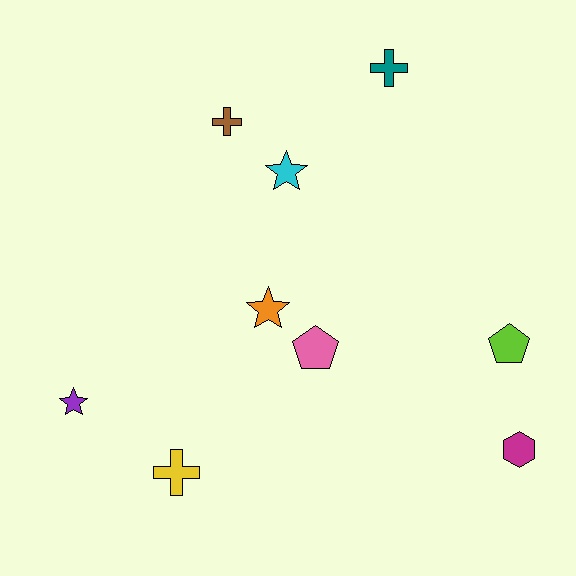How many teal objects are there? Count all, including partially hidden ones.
There is 1 teal object.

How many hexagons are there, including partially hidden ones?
There is 1 hexagon.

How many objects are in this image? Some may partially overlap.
There are 9 objects.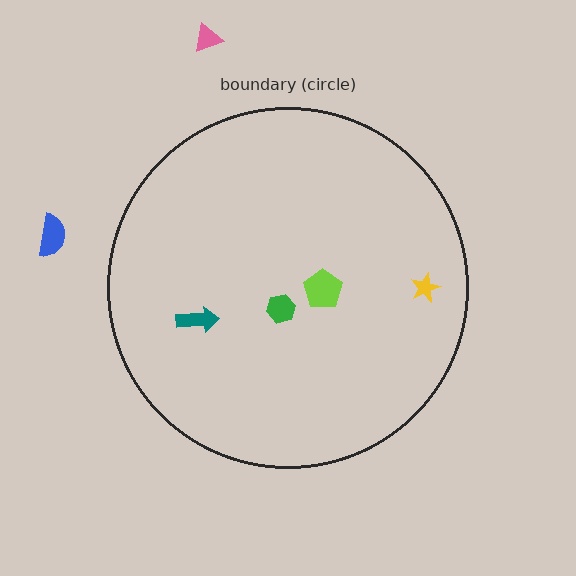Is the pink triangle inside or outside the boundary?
Outside.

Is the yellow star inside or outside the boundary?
Inside.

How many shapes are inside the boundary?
4 inside, 2 outside.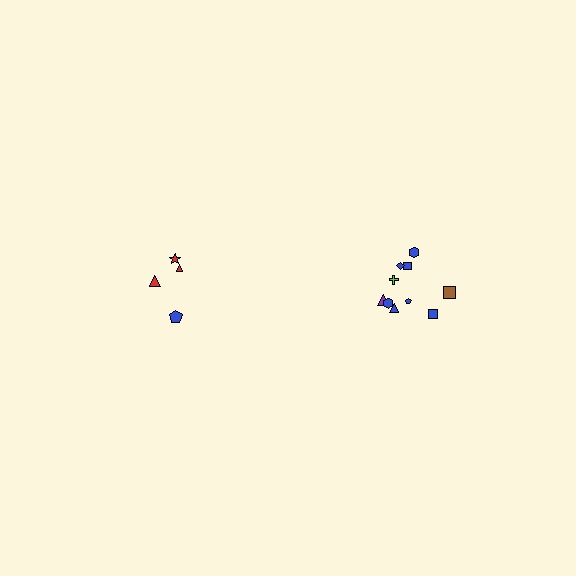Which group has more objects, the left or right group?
The right group.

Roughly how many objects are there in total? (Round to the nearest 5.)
Roughly 15 objects in total.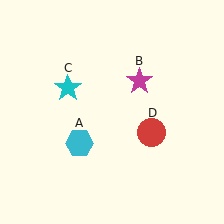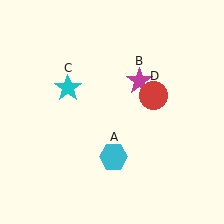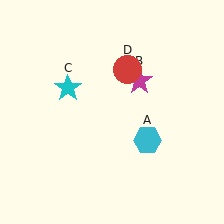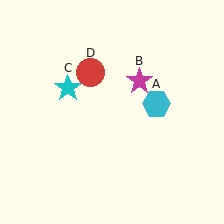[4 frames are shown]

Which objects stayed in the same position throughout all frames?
Magenta star (object B) and cyan star (object C) remained stationary.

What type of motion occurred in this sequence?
The cyan hexagon (object A), red circle (object D) rotated counterclockwise around the center of the scene.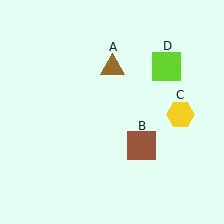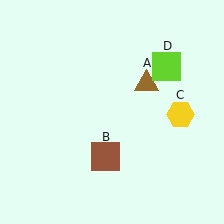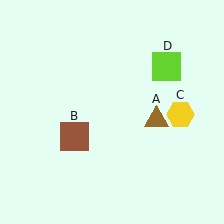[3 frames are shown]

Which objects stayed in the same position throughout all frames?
Yellow hexagon (object C) and lime square (object D) remained stationary.